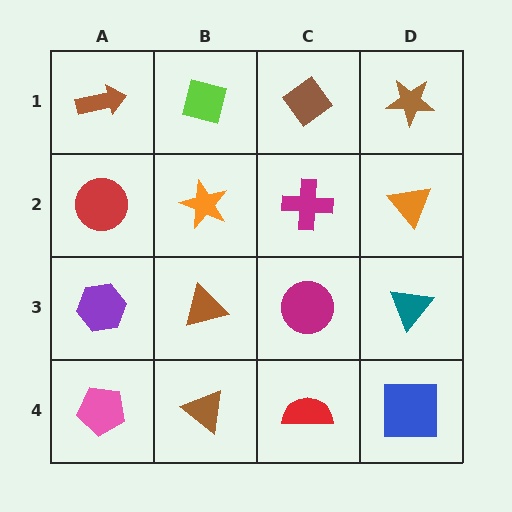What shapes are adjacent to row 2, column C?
A brown diamond (row 1, column C), a magenta circle (row 3, column C), an orange star (row 2, column B), an orange triangle (row 2, column D).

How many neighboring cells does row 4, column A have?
2.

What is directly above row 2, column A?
A brown arrow.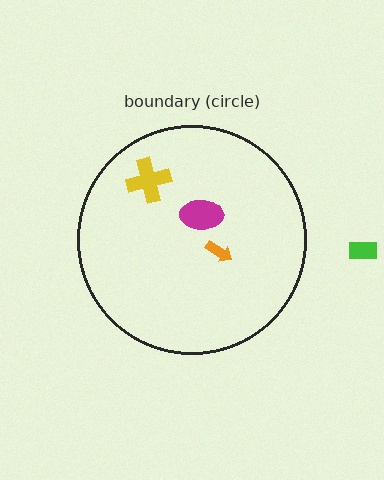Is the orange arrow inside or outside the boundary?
Inside.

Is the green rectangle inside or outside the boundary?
Outside.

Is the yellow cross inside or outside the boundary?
Inside.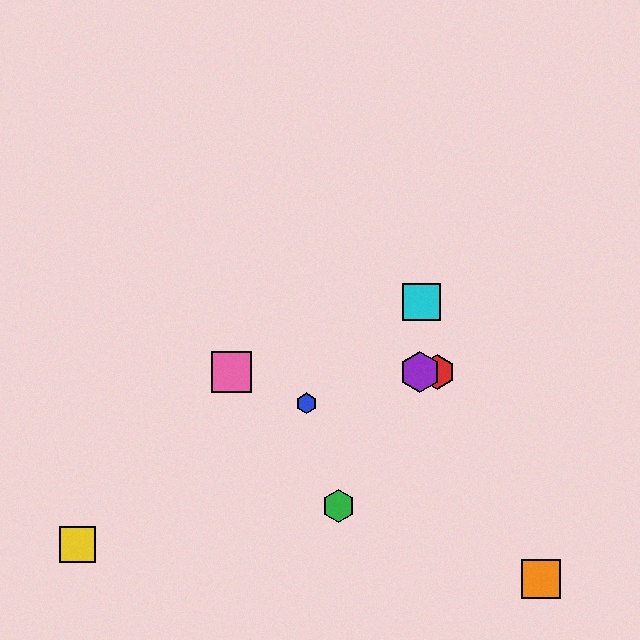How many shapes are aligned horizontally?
3 shapes (the red hexagon, the purple hexagon, the pink square) are aligned horizontally.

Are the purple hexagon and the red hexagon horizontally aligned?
Yes, both are at y≈372.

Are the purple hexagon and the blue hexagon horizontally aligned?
No, the purple hexagon is at y≈372 and the blue hexagon is at y≈403.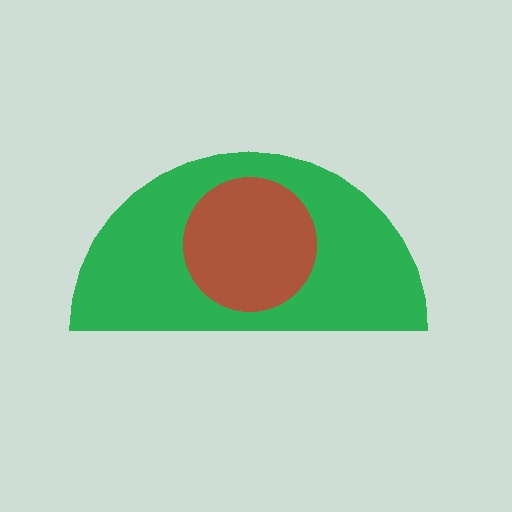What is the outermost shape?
The green semicircle.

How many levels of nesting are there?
2.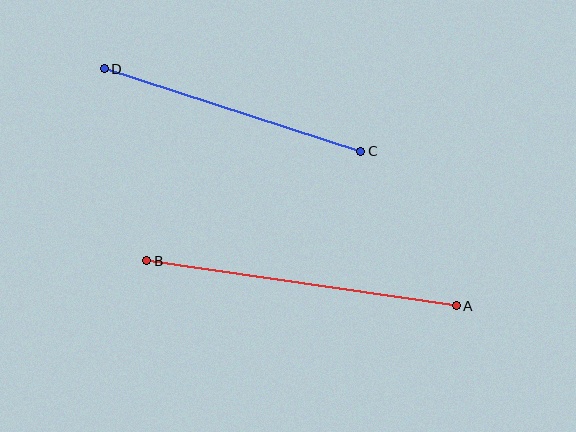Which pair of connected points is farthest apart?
Points A and B are farthest apart.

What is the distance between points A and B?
The distance is approximately 313 pixels.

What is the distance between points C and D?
The distance is approximately 269 pixels.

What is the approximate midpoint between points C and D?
The midpoint is at approximately (232, 110) pixels.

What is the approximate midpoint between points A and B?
The midpoint is at approximately (302, 283) pixels.